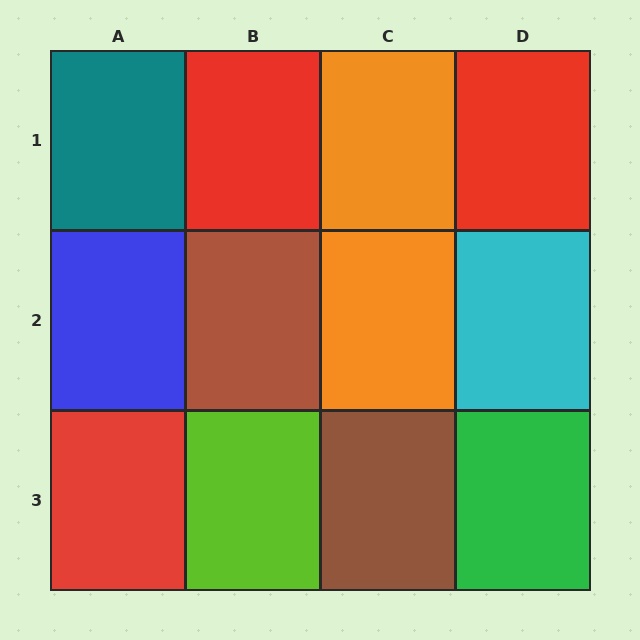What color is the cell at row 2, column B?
Brown.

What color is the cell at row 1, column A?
Teal.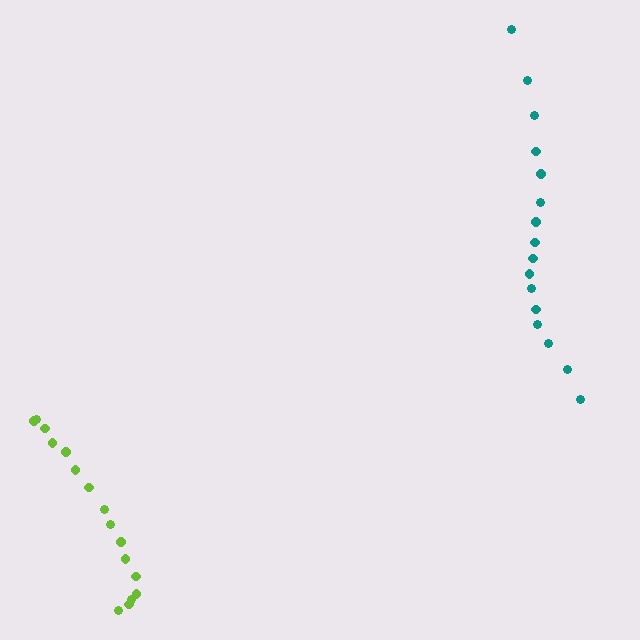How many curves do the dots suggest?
There are 2 distinct paths.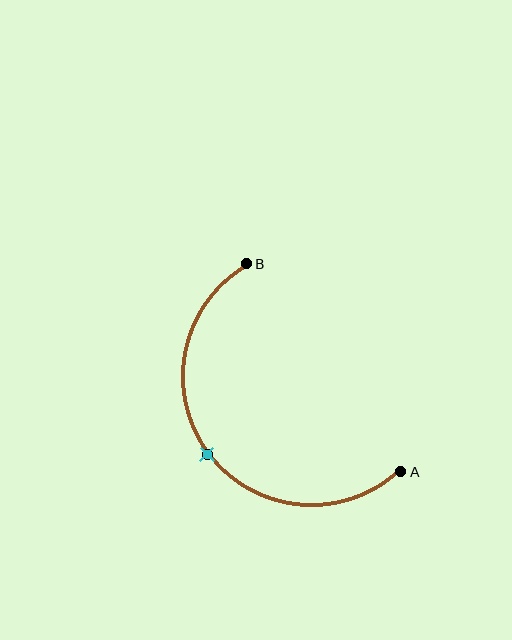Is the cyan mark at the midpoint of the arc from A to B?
Yes. The cyan mark lies on the arc at equal arc-length from both A and B — it is the arc midpoint.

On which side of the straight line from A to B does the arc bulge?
The arc bulges below and to the left of the straight line connecting A and B.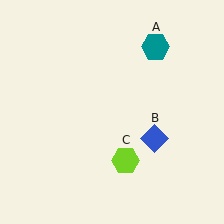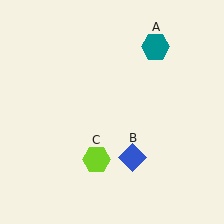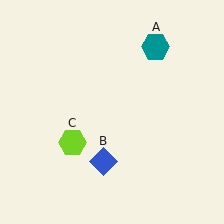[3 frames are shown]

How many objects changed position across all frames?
2 objects changed position: blue diamond (object B), lime hexagon (object C).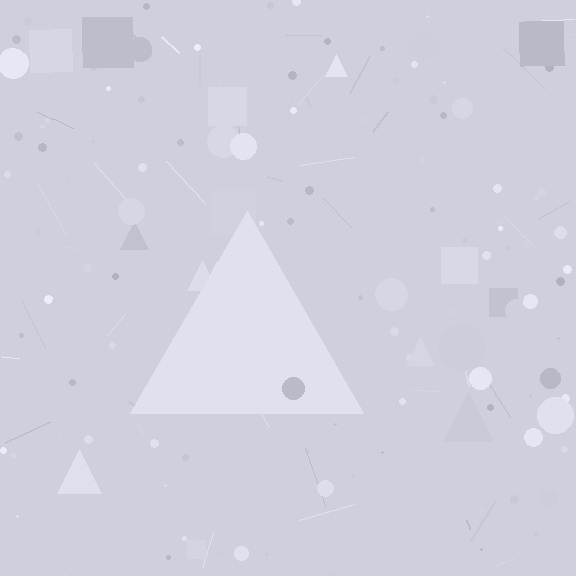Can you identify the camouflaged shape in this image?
The camouflaged shape is a triangle.